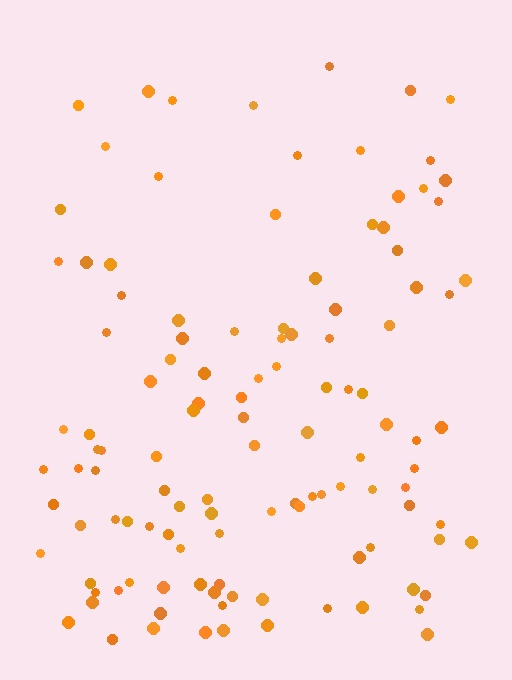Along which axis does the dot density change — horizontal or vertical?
Vertical.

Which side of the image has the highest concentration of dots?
The bottom.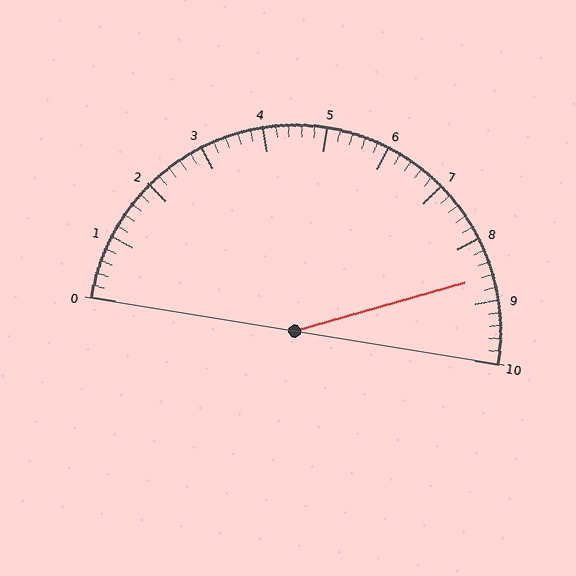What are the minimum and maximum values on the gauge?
The gauge ranges from 0 to 10.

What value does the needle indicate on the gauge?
The needle indicates approximately 8.6.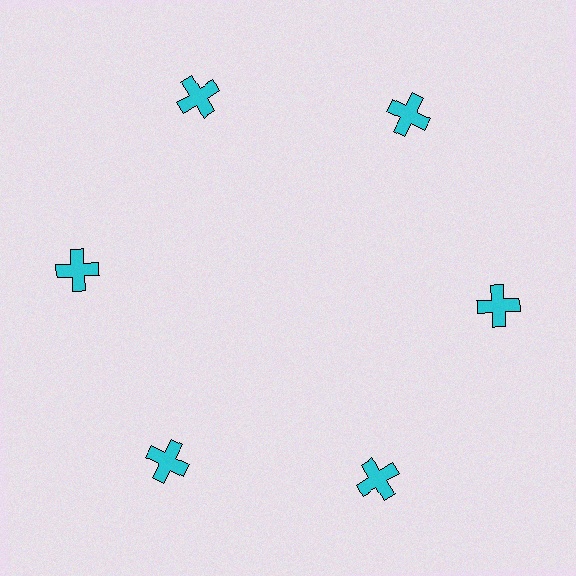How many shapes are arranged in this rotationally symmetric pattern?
There are 6 shapes, arranged in 6 groups of 1.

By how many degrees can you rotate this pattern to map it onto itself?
The pattern maps onto itself every 60 degrees of rotation.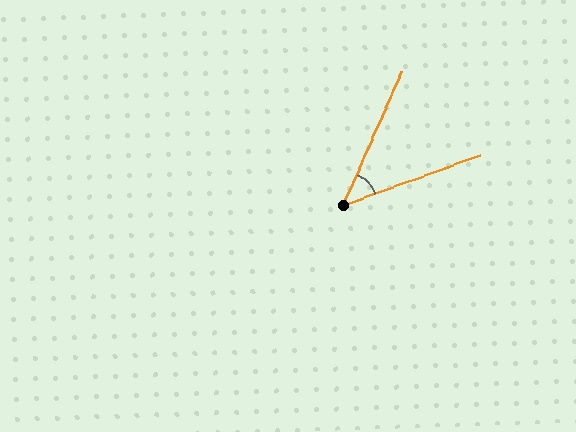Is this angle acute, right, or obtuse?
It is acute.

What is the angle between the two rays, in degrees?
Approximately 46 degrees.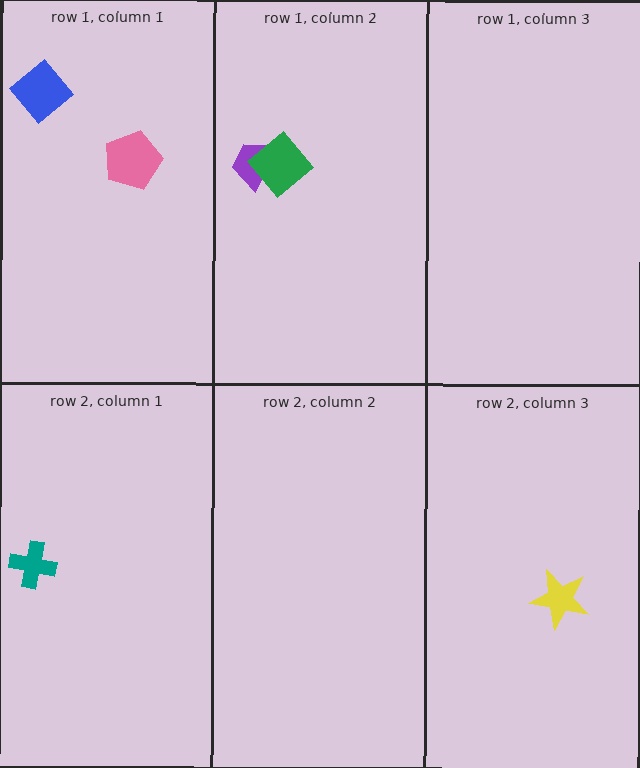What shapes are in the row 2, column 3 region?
The yellow star.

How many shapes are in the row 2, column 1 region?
1.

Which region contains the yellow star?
The row 2, column 3 region.